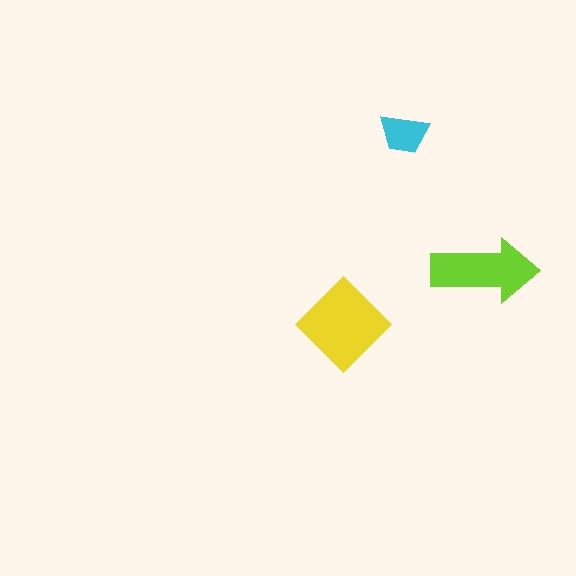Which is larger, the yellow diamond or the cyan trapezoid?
The yellow diamond.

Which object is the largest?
The yellow diamond.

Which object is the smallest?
The cyan trapezoid.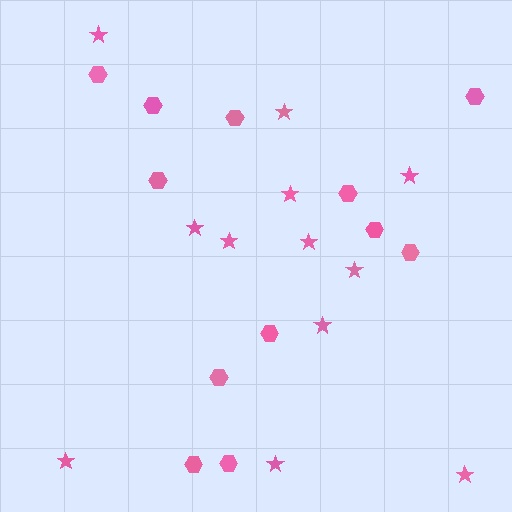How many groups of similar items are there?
There are 2 groups: one group of stars (12) and one group of hexagons (12).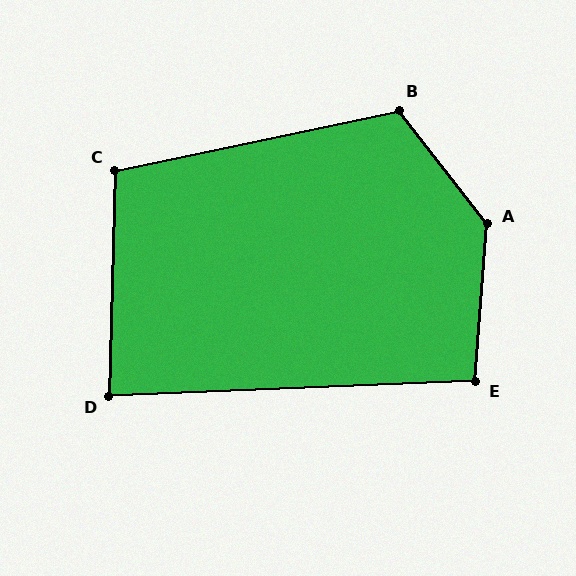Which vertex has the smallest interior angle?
D, at approximately 86 degrees.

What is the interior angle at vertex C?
Approximately 103 degrees (obtuse).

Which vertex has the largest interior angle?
A, at approximately 138 degrees.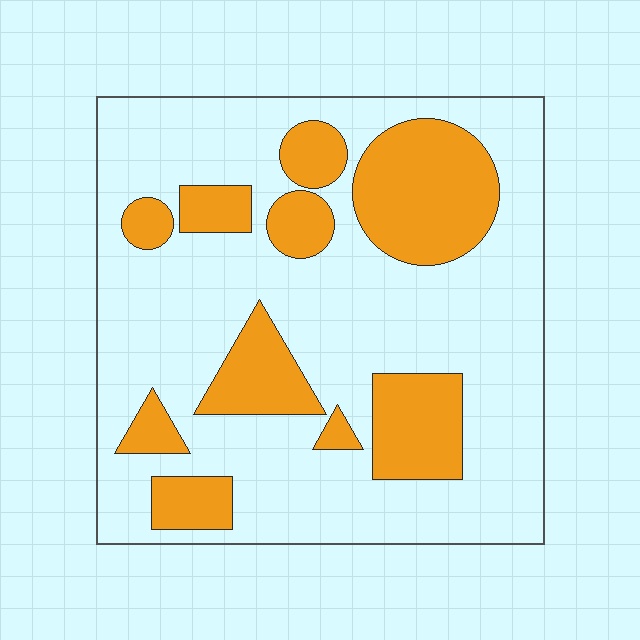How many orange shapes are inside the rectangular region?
10.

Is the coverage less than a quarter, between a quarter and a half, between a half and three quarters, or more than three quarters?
Between a quarter and a half.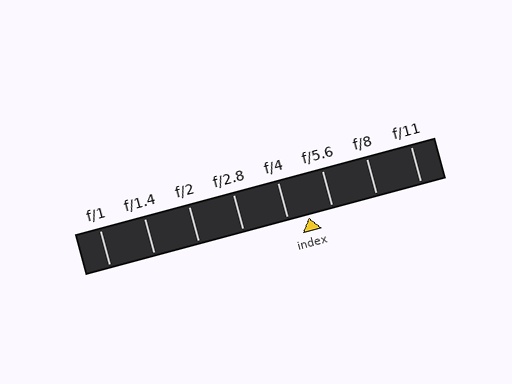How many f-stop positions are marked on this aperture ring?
There are 8 f-stop positions marked.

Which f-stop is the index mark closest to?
The index mark is closest to f/4.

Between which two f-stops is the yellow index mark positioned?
The index mark is between f/4 and f/5.6.